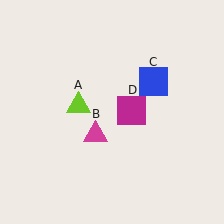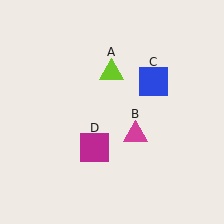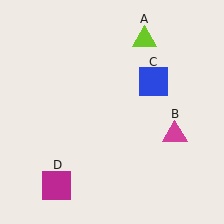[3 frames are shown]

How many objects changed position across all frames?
3 objects changed position: lime triangle (object A), magenta triangle (object B), magenta square (object D).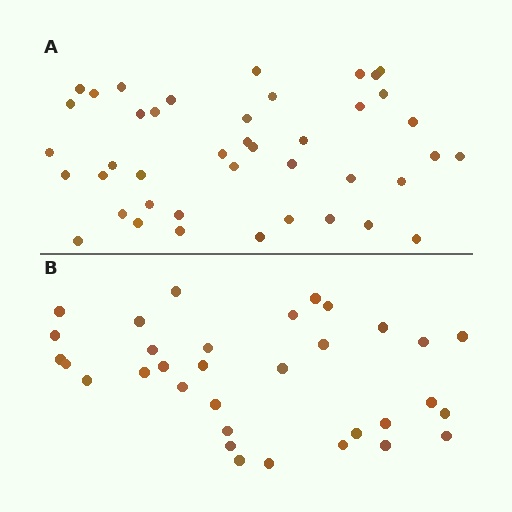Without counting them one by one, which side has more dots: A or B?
Region A (the top region) has more dots.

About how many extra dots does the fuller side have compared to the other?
Region A has roughly 8 or so more dots than region B.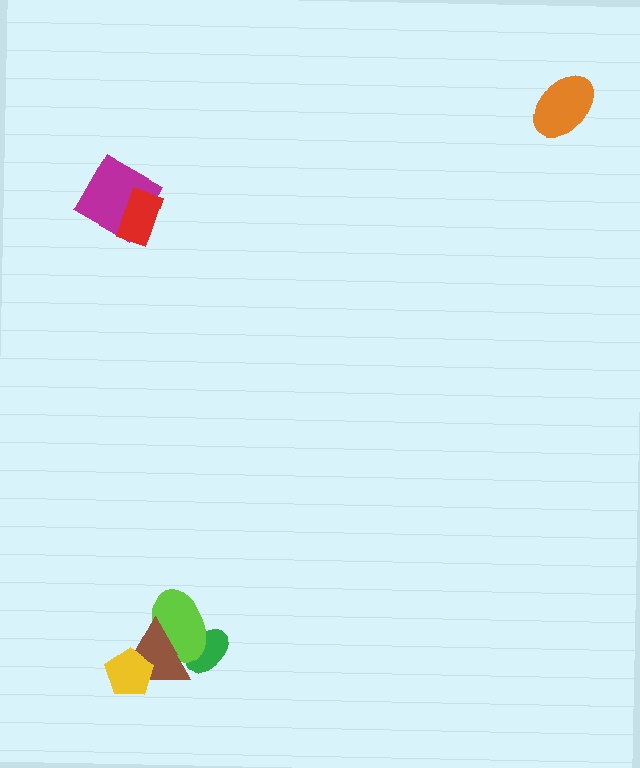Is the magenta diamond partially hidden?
Yes, it is partially covered by another shape.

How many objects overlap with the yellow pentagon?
1 object overlaps with the yellow pentagon.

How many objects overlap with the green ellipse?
2 objects overlap with the green ellipse.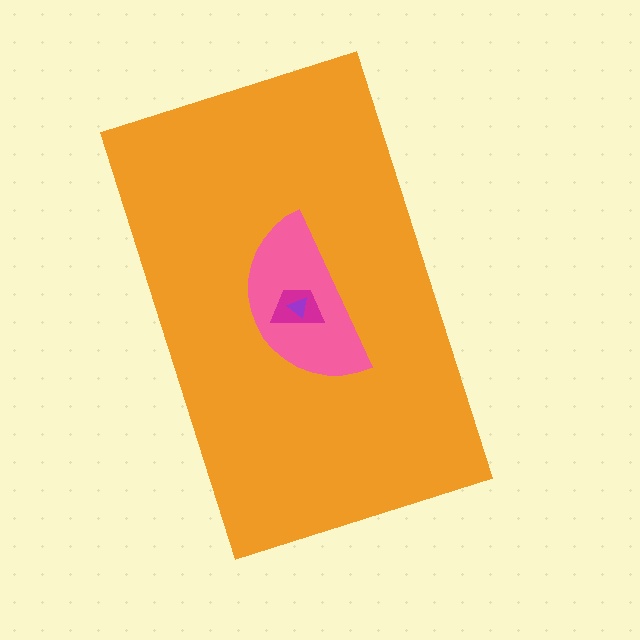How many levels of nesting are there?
4.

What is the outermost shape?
The orange rectangle.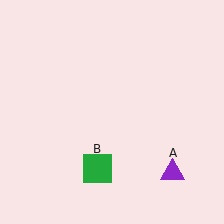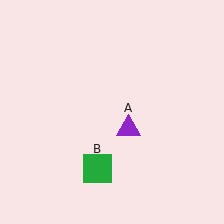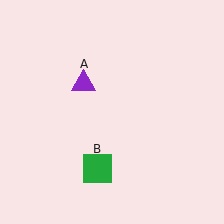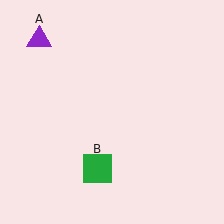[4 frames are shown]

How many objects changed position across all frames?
1 object changed position: purple triangle (object A).